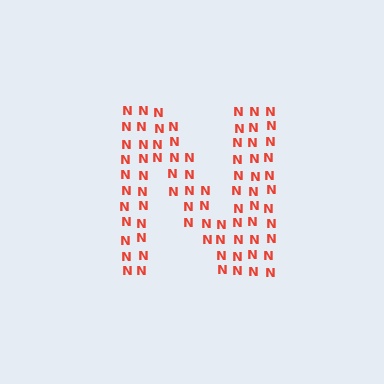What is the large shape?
The large shape is the letter N.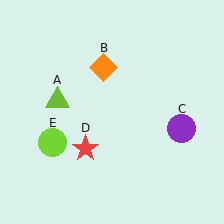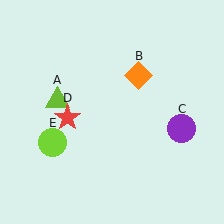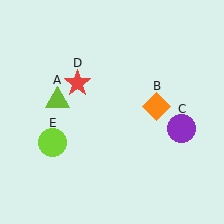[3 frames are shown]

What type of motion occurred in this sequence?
The orange diamond (object B), red star (object D) rotated clockwise around the center of the scene.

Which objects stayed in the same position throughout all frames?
Lime triangle (object A) and purple circle (object C) and lime circle (object E) remained stationary.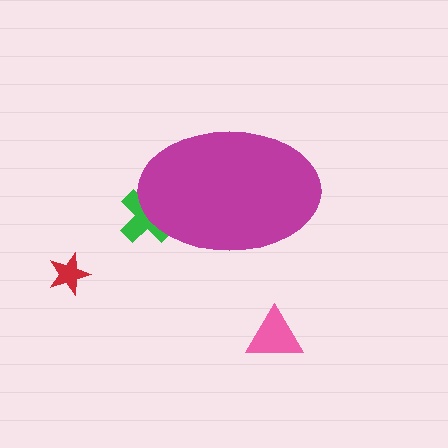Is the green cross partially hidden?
Yes, the green cross is partially hidden behind the magenta ellipse.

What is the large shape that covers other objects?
A magenta ellipse.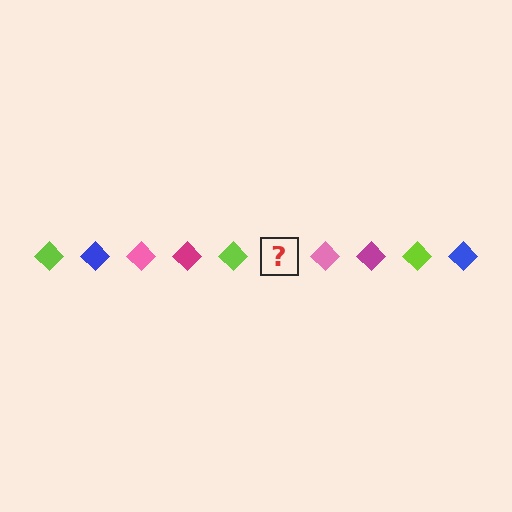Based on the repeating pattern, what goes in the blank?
The blank should be a blue diamond.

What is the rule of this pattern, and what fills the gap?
The rule is that the pattern cycles through lime, blue, pink, magenta diamonds. The gap should be filled with a blue diamond.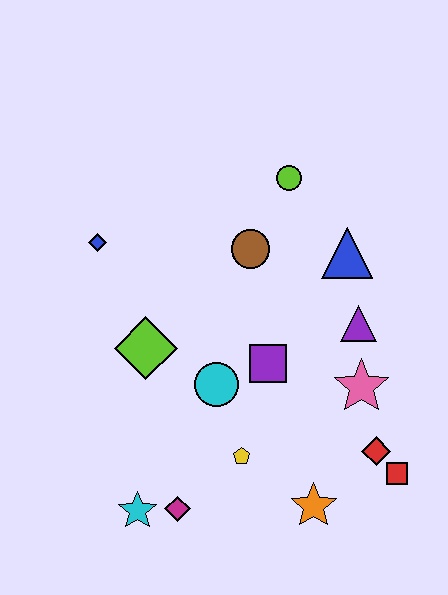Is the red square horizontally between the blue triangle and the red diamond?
No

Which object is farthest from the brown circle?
The cyan star is farthest from the brown circle.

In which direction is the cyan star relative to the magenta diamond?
The cyan star is to the left of the magenta diamond.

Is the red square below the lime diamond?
Yes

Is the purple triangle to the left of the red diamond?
Yes